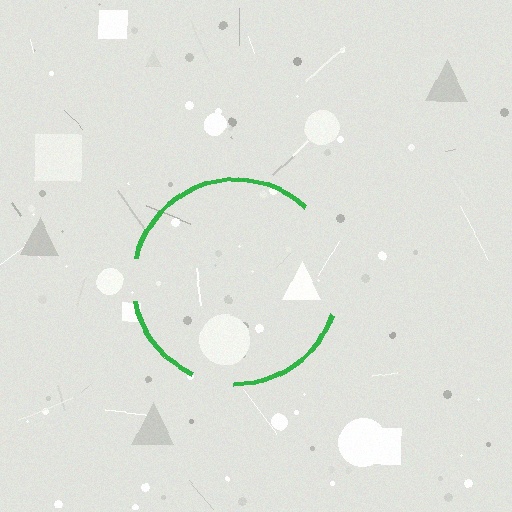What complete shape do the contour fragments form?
The contour fragments form a circle.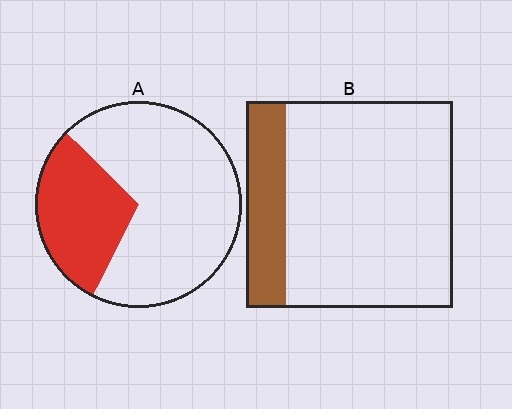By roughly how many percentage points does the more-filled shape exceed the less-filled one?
By roughly 10 percentage points (A over B).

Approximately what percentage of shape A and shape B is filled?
A is approximately 30% and B is approximately 20%.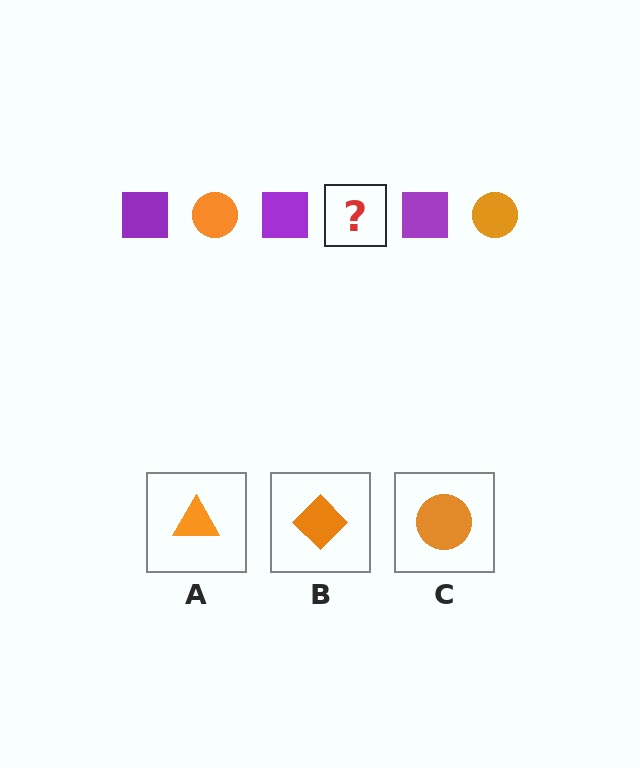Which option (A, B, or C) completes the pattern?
C.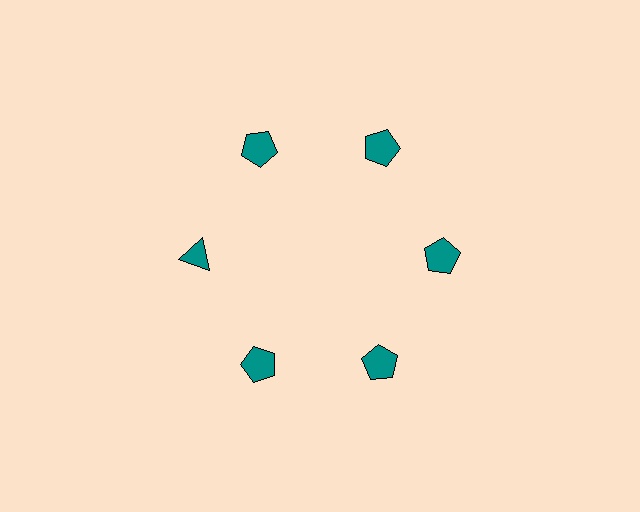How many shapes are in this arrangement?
There are 6 shapes arranged in a ring pattern.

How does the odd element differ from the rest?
It has a different shape: triangle instead of pentagon.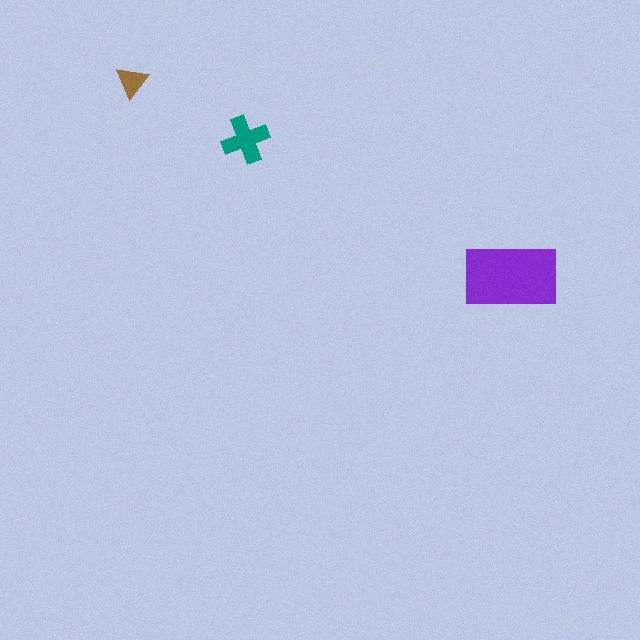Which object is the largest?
The purple rectangle.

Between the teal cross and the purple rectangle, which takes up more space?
The purple rectangle.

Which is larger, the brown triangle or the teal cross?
The teal cross.